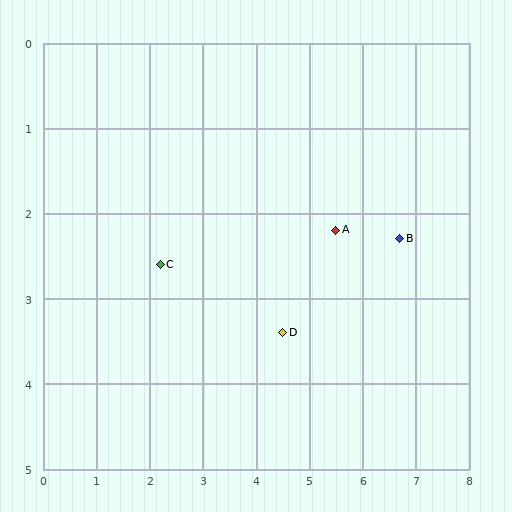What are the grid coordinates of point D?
Point D is at approximately (4.5, 3.4).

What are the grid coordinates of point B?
Point B is at approximately (6.7, 2.3).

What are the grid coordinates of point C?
Point C is at approximately (2.2, 2.6).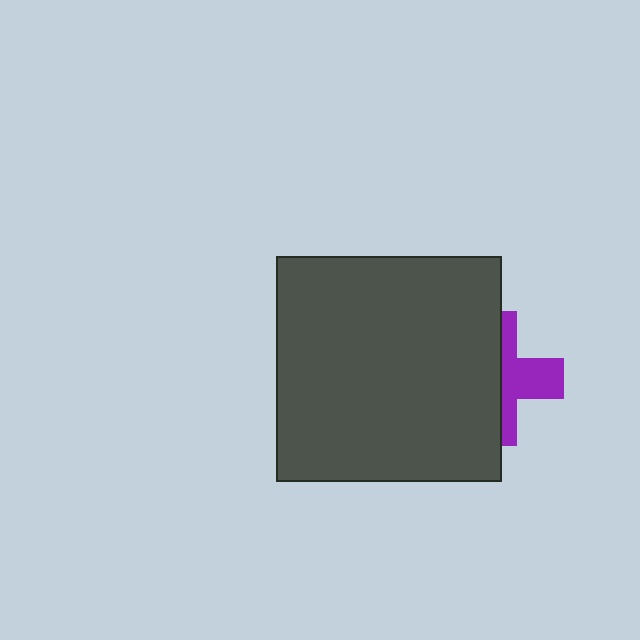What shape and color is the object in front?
The object in front is a dark gray square.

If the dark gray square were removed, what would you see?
You would see the complete purple cross.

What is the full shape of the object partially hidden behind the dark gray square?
The partially hidden object is a purple cross.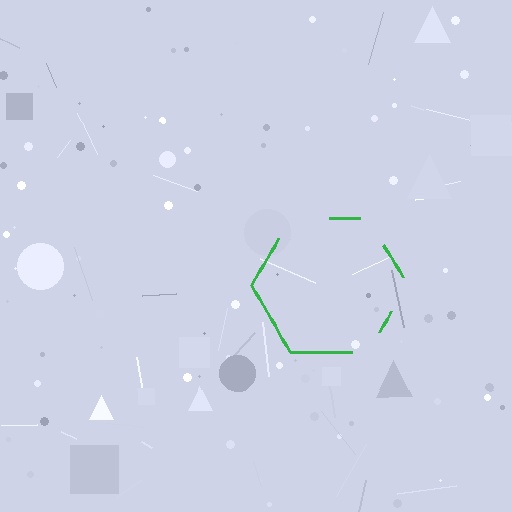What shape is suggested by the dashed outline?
The dashed outline suggests a hexagon.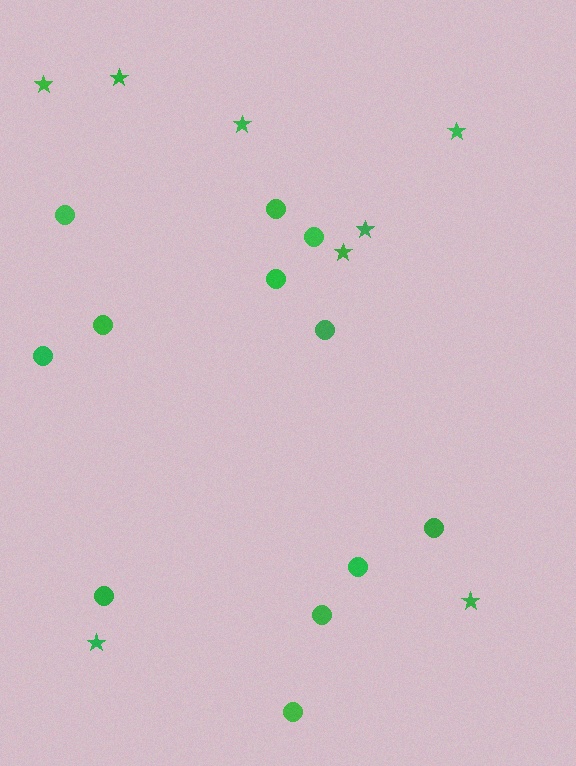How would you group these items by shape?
There are 2 groups: one group of stars (8) and one group of circles (12).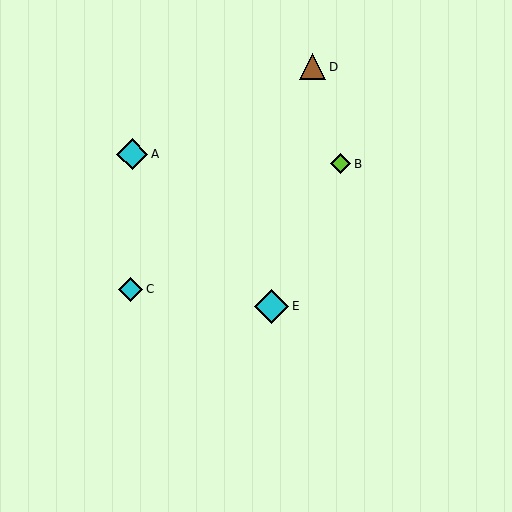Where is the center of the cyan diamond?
The center of the cyan diamond is at (131, 289).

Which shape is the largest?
The cyan diamond (labeled E) is the largest.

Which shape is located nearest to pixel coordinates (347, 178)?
The lime diamond (labeled B) at (340, 164) is nearest to that location.